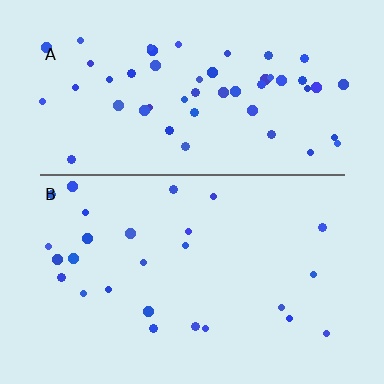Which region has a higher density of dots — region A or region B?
A (the top).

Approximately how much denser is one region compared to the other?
Approximately 2.0× — region A over region B.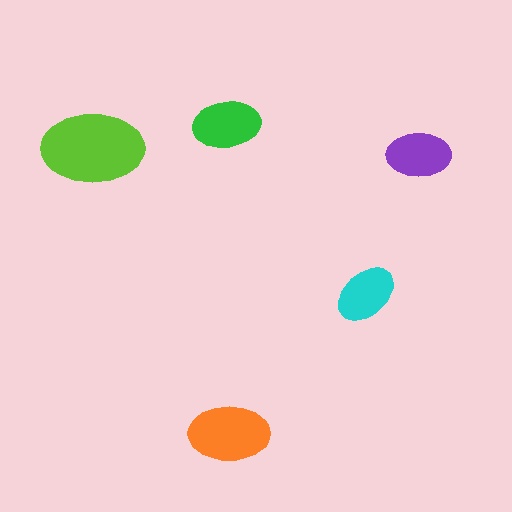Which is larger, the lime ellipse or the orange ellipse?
The lime one.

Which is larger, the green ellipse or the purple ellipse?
The green one.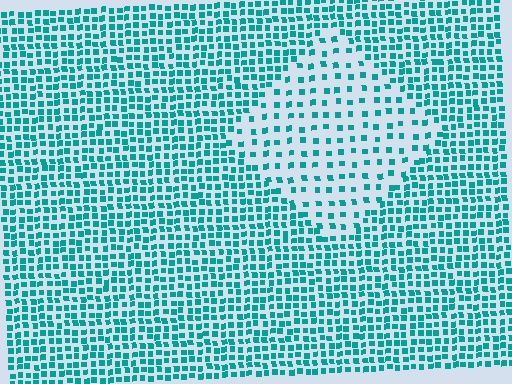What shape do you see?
I see a diamond.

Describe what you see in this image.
The image contains small teal elements arranged at two different densities. A diamond-shaped region is visible where the elements are less densely packed than the surrounding area.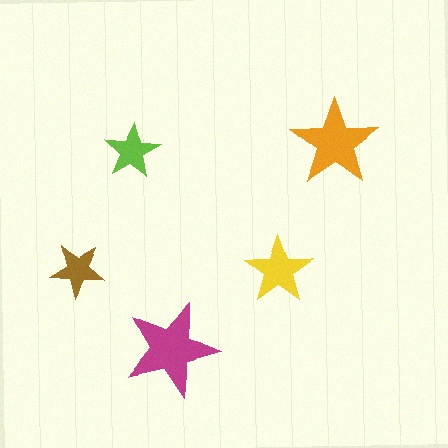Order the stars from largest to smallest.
the magenta one, the orange one, the yellow one, the lime one, the brown one.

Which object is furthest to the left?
The brown star is leftmost.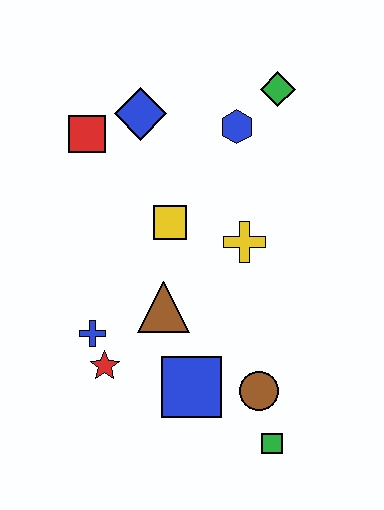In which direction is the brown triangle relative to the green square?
The brown triangle is above the green square.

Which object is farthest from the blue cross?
The green diamond is farthest from the blue cross.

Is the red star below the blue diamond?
Yes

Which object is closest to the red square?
The blue diamond is closest to the red square.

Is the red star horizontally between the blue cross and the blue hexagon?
Yes